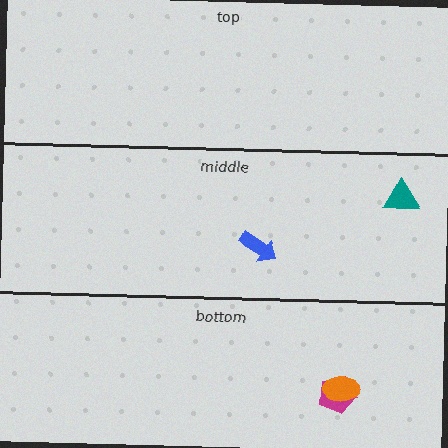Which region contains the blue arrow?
The middle region.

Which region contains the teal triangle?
The middle region.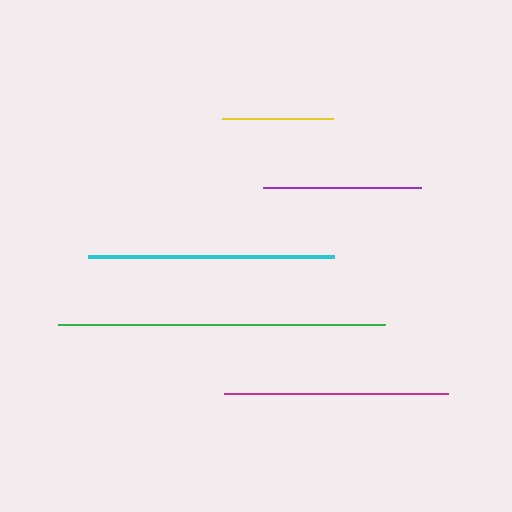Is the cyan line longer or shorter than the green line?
The green line is longer than the cyan line.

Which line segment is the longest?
The green line is the longest at approximately 327 pixels.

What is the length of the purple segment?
The purple segment is approximately 157 pixels long.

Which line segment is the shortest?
The yellow line is the shortest at approximately 110 pixels.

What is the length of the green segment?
The green segment is approximately 327 pixels long.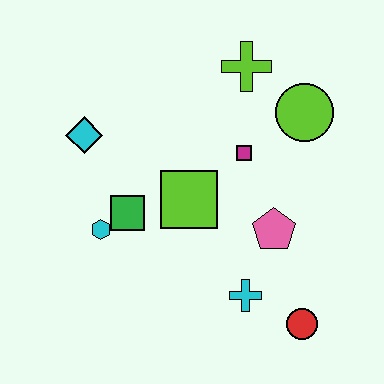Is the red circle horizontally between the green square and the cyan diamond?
No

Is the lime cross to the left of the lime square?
No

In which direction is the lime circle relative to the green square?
The lime circle is to the right of the green square.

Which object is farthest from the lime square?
The red circle is farthest from the lime square.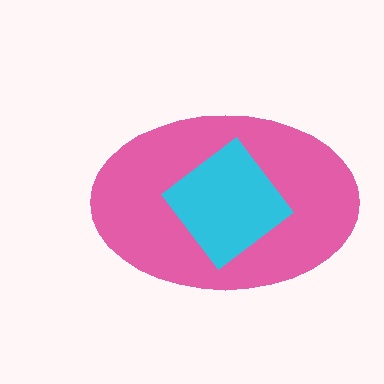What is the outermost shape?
The pink ellipse.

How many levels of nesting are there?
2.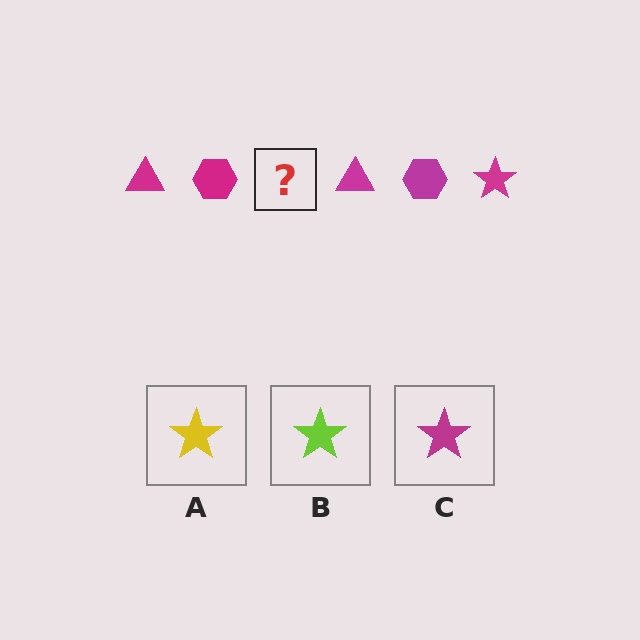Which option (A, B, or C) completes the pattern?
C.